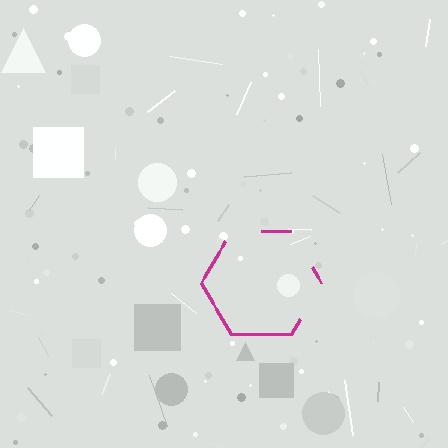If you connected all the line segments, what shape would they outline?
They would outline a hexagon.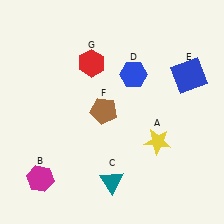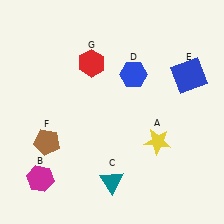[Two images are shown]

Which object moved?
The brown pentagon (F) moved left.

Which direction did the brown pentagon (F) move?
The brown pentagon (F) moved left.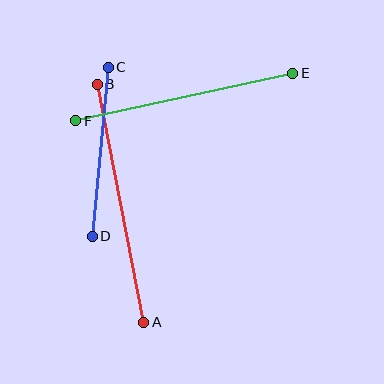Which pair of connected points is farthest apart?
Points A and B are farthest apart.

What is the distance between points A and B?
The distance is approximately 243 pixels.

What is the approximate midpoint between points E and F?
The midpoint is at approximately (184, 97) pixels.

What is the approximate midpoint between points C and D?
The midpoint is at approximately (100, 152) pixels.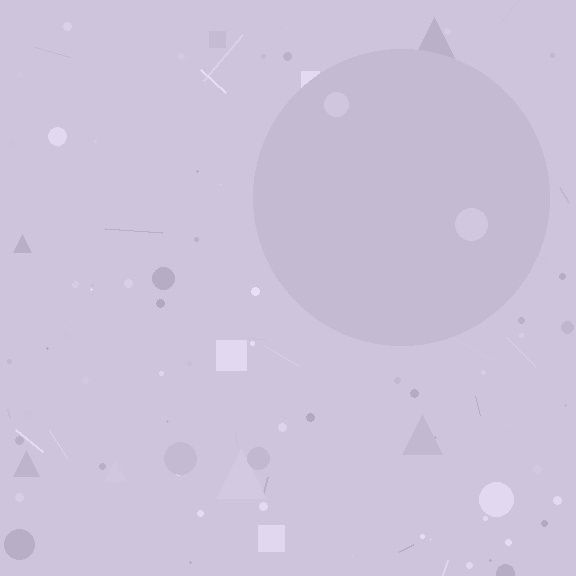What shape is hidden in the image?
A circle is hidden in the image.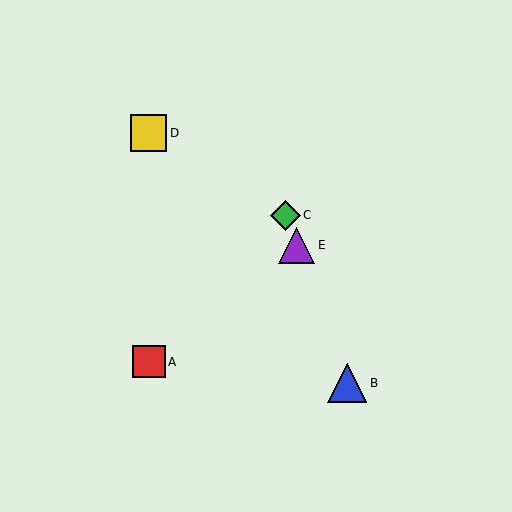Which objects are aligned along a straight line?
Objects B, C, E are aligned along a straight line.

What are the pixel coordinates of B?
Object B is at (347, 383).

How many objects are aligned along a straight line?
3 objects (B, C, E) are aligned along a straight line.